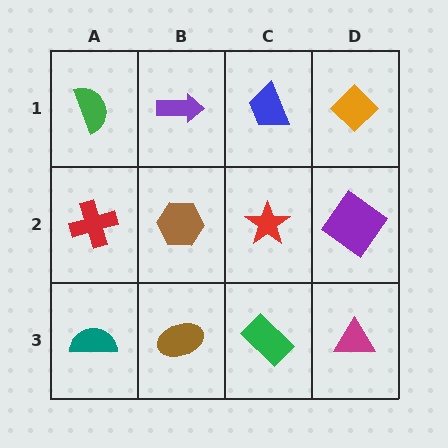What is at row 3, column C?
A green rectangle.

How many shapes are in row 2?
4 shapes.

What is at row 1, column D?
An orange diamond.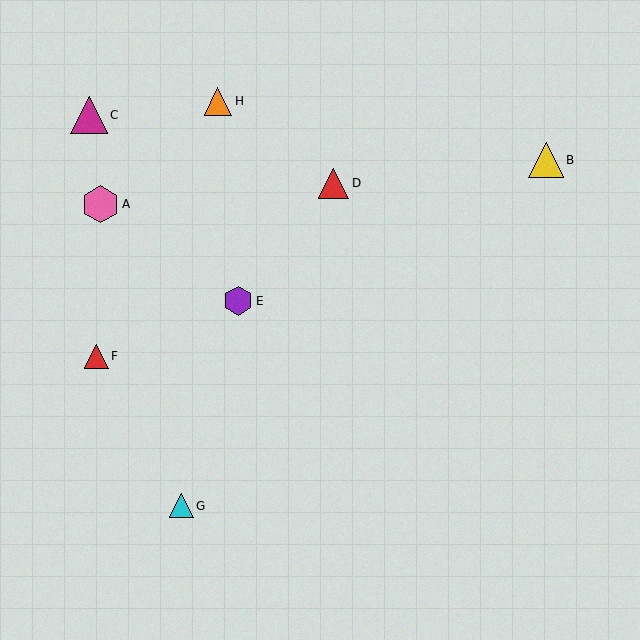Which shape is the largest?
The pink hexagon (labeled A) is the largest.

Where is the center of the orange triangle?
The center of the orange triangle is at (218, 101).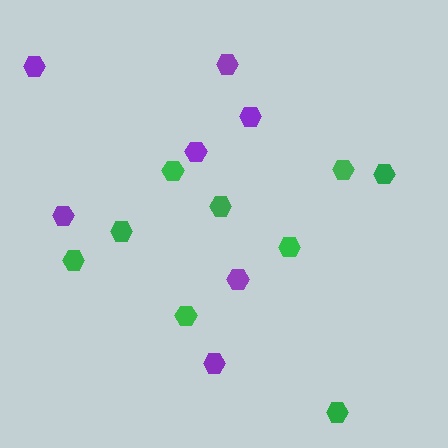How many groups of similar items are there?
There are 2 groups: one group of purple hexagons (7) and one group of green hexagons (9).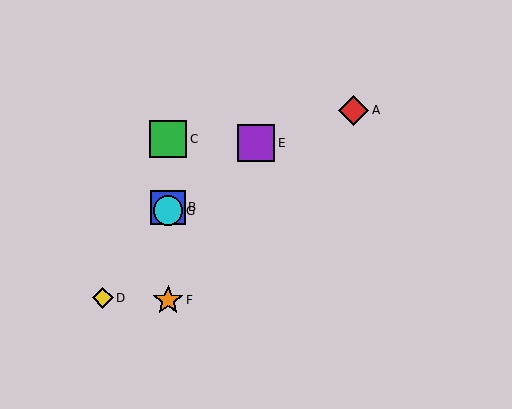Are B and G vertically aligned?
Yes, both are at x≈168.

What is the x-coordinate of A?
Object A is at x≈354.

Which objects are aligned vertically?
Objects B, C, F, G are aligned vertically.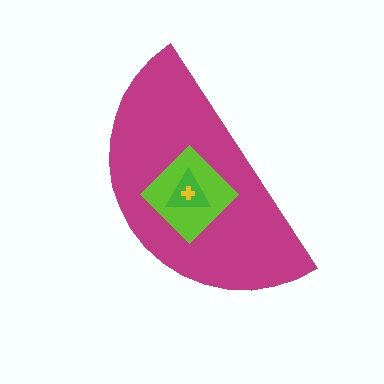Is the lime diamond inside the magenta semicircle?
Yes.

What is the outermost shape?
The magenta semicircle.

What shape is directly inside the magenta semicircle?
The lime diamond.